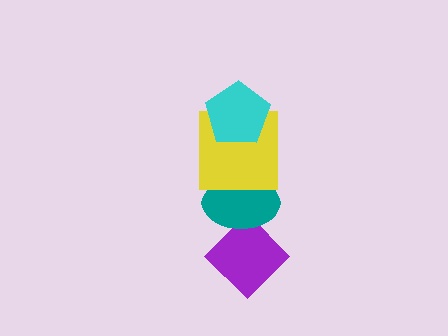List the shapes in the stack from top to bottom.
From top to bottom: the cyan pentagon, the yellow square, the teal ellipse, the purple diamond.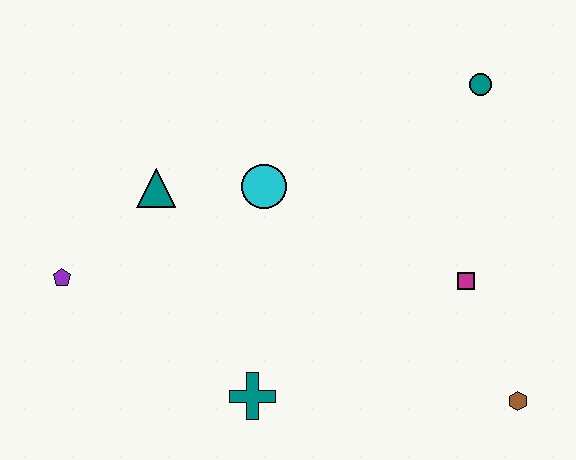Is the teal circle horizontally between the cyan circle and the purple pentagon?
No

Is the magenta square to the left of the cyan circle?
No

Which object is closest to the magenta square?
The brown hexagon is closest to the magenta square.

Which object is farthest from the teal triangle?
The brown hexagon is farthest from the teal triangle.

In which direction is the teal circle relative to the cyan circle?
The teal circle is to the right of the cyan circle.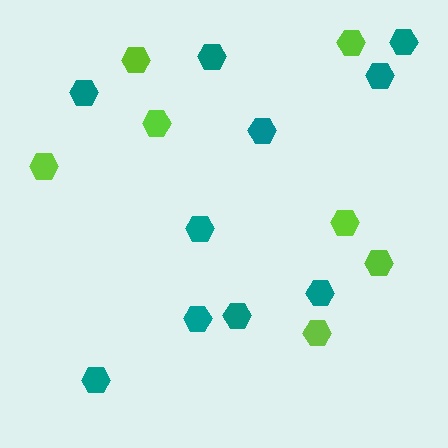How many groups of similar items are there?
There are 2 groups: one group of teal hexagons (10) and one group of lime hexagons (7).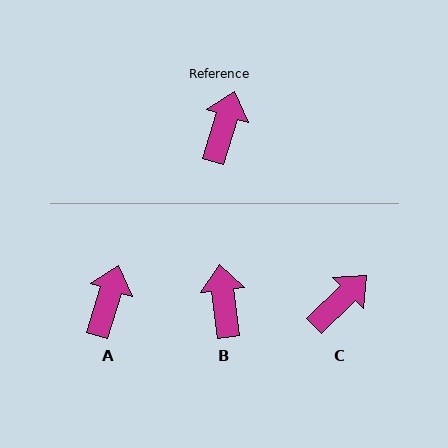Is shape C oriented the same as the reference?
No, it is off by about 29 degrees.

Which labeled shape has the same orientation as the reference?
A.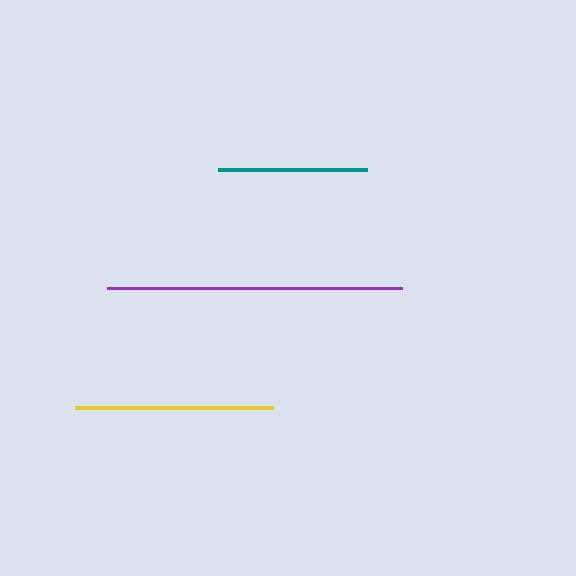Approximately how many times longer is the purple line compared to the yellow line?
The purple line is approximately 1.5 times the length of the yellow line.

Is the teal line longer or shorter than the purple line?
The purple line is longer than the teal line.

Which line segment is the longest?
The purple line is the longest at approximately 295 pixels.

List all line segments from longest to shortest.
From longest to shortest: purple, yellow, teal.